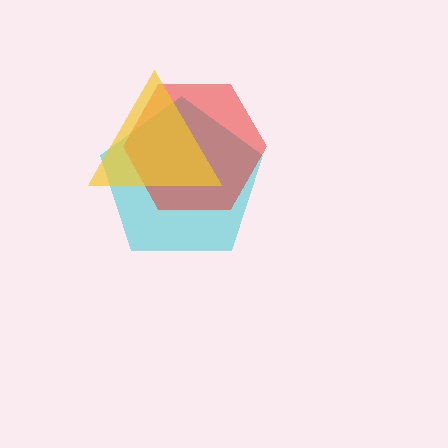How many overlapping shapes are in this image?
There are 3 overlapping shapes in the image.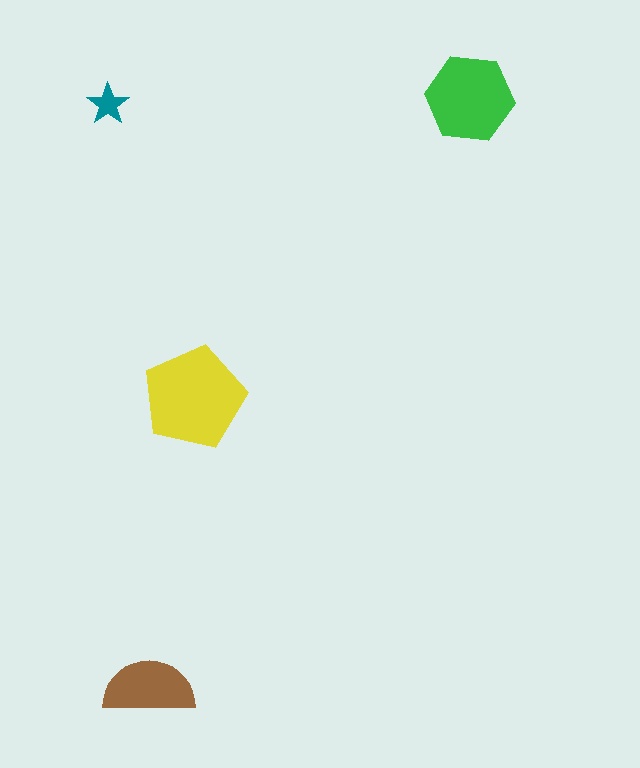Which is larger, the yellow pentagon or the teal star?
The yellow pentagon.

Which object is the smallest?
The teal star.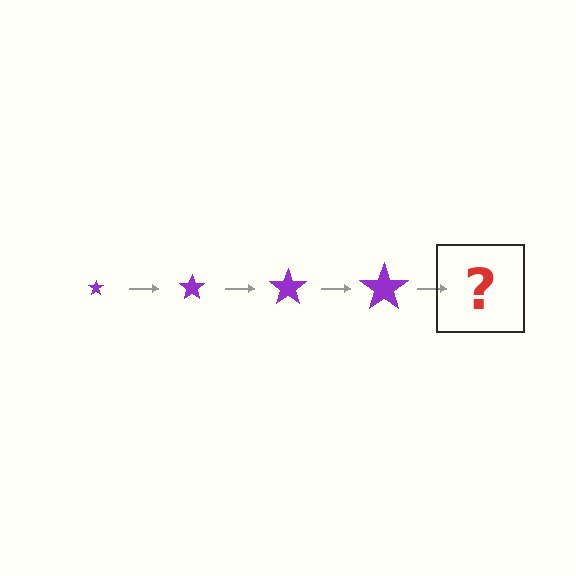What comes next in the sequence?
The next element should be a purple star, larger than the previous one.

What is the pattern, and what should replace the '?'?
The pattern is that the star gets progressively larger each step. The '?' should be a purple star, larger than the previous one.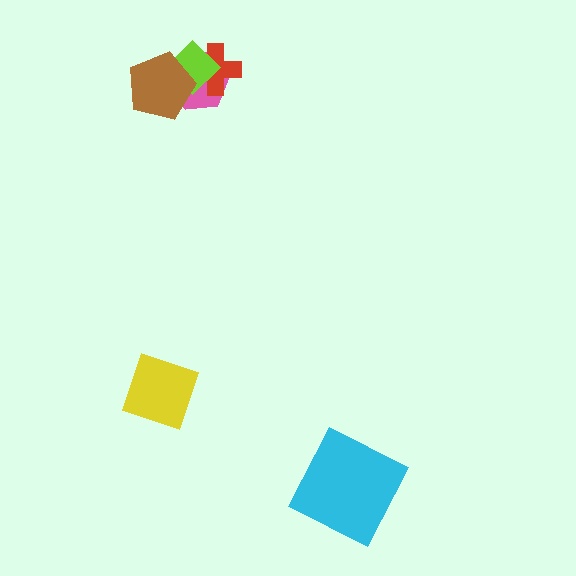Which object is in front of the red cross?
The lime diamond is in front of the red cross.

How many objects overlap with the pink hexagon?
3 objects overlap with the pink hexagon.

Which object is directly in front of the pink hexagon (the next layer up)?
The red cross is directly in front of the pink hexagon.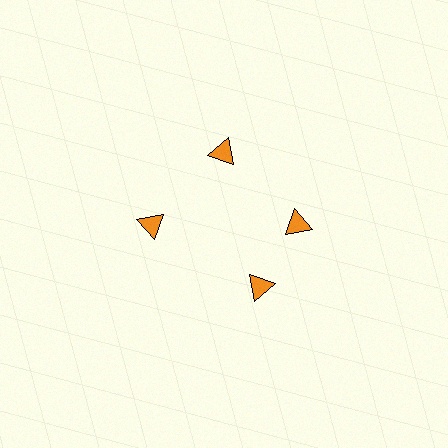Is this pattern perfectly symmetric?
No. The 4 orange triangles are arranged in a ring, but one element near the 6 o'clock position is rotated out of alignment along the ring, breaking the 4-fold rotational symmetry.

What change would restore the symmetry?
The symmetry would be restored by rotating it back into even spacing with its neighbors so that all 4 triangles sit at equal angles and equal distance from the center.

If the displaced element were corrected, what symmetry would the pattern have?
It would have 4-fold rotational symmetry — the pattern would map onto itself every 90 degrees.